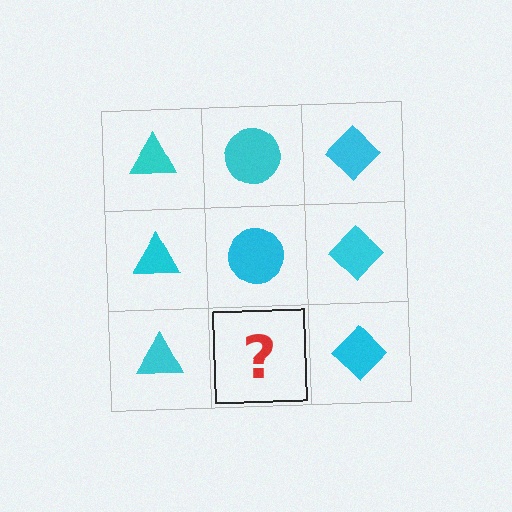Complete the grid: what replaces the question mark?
The question mark should be replaced with a cyan circle.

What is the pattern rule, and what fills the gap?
The rule is that each column has a consistent shape. The gap should be filled with a cyan circle.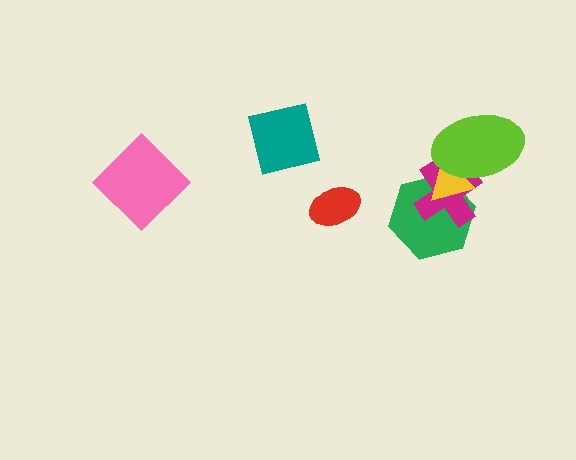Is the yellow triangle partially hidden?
Yes, it is partially covered by another shape.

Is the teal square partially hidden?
No, no other shape covers it.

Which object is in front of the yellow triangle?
The lime ellipse is in front of the yellow triangle.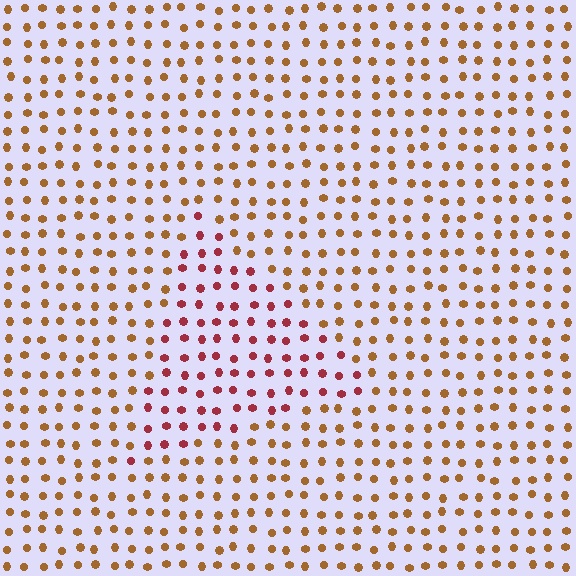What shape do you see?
I see a triangle.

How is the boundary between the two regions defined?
The boundary is defined purely by a slight shift in hue (about 40 degrees). Spacing, size, and orientation are identical on both sides.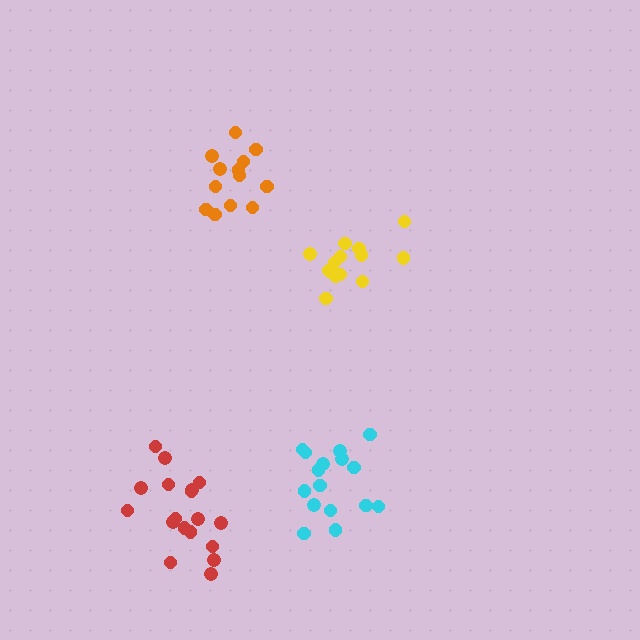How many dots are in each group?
Group 1: 13 dots, Group 2: 16 dots, Group 3: 18 dots, Group 4: 14 dots (61 total).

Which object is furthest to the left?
The red cluster is leftmost.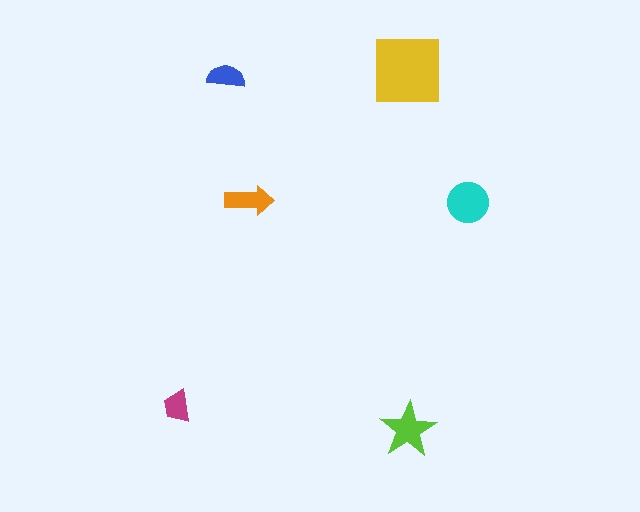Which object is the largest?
The yellow square.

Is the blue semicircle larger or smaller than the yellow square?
Smaller.